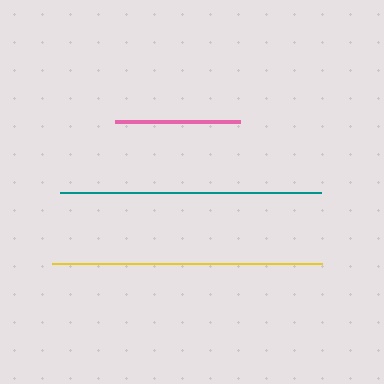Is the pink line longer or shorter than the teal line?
The teal line is longer than the pink line.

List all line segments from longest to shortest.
From longest to shortest: yellow, teal, pink.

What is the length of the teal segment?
The teal segment is approximately 261 pixels long.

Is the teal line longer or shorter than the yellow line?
The yellow line is longer than the teal line.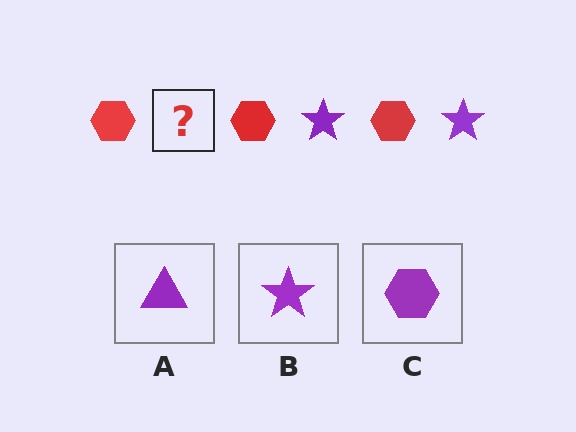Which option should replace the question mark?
Option B.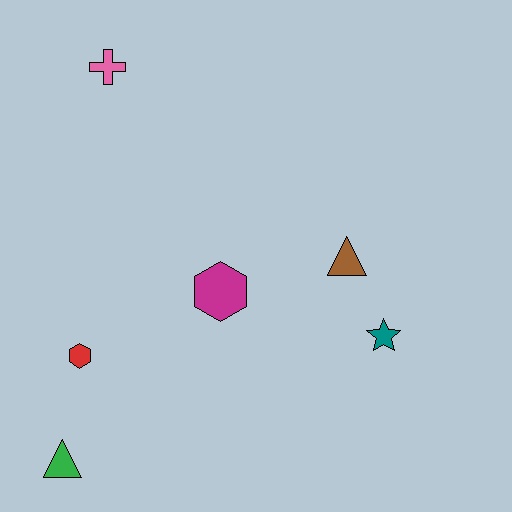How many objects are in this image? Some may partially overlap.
There are 6 objects.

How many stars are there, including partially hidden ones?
There is 1 star.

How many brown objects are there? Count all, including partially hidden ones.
There is 1 brown object.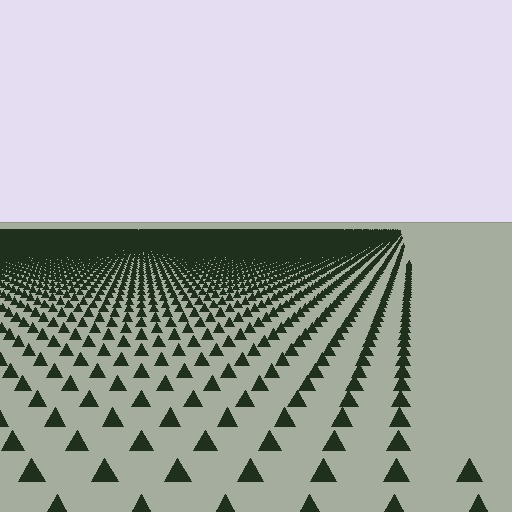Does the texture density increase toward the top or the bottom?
Density increases toward the top.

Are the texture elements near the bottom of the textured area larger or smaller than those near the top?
Larger. Near the bottom, elements are closer to the viewer and appear at a bigger on-screen size.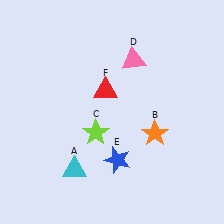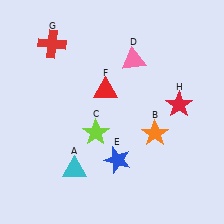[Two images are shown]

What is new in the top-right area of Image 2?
A red star (H) was added in the top-right area of Image 2.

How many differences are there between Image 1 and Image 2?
There are 2 differences between the two images.